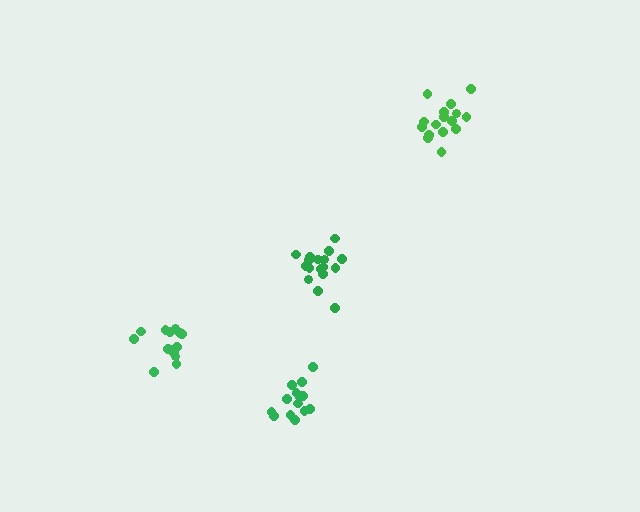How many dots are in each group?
Group 1: 14 dots, Group 2: 16 dots, Group 3: 15 dots, Group 4: 17 dots (62 total).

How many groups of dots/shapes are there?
There are 4 groups.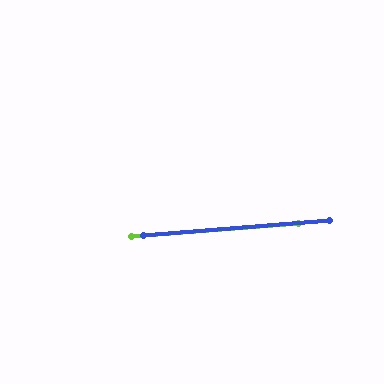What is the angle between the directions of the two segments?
Approximately 0 degrees.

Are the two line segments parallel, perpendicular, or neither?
Parallel — their directions differ by only 0.3°.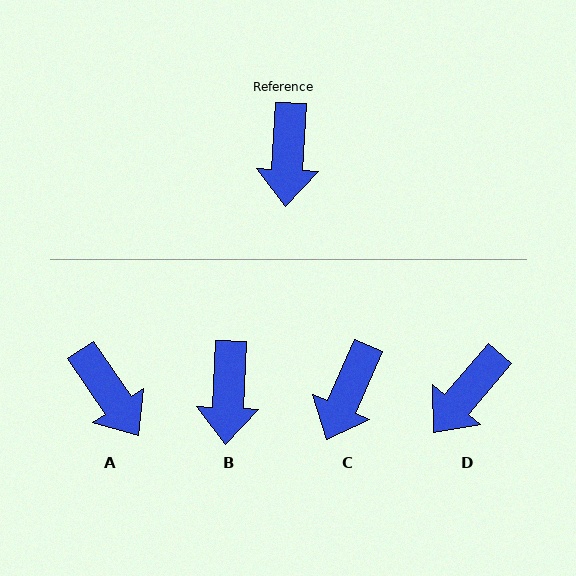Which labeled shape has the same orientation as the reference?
B.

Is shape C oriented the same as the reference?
No, it is off by about 21 degrees.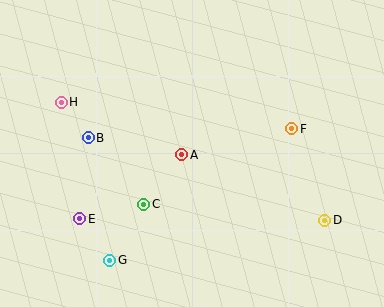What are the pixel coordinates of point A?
Point A is at (182, 155).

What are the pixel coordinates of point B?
Point B is at (88, 138).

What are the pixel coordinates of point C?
Point C is at (144, 204).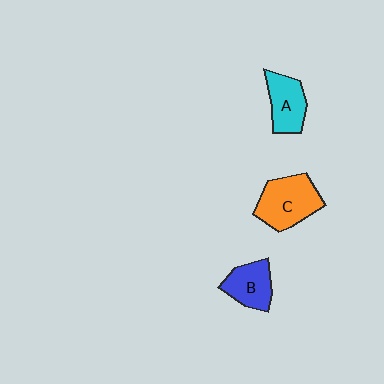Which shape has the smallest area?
Shape B (blue).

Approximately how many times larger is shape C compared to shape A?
Approximately 1.4 times.